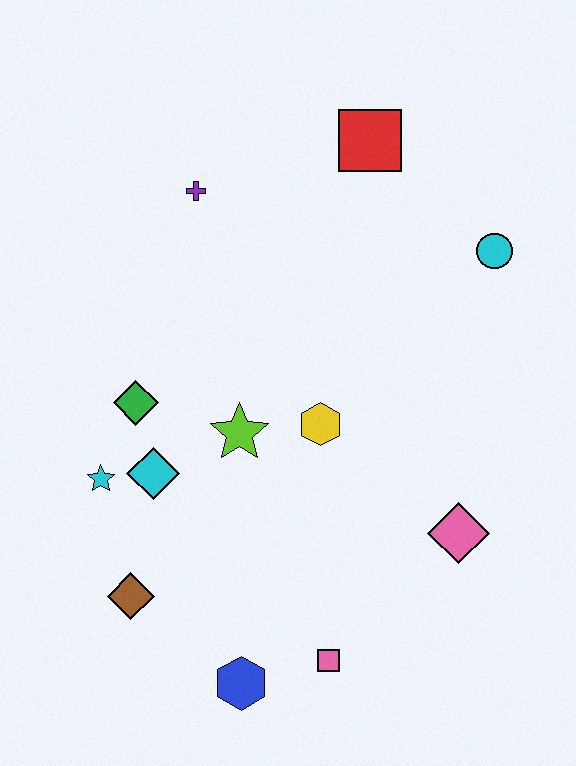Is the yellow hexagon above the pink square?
Yes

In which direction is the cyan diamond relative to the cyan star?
The cyan diamond is to the right of the cyan star.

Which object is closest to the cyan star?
The cyan diamond is closest to the cyan star.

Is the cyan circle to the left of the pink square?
No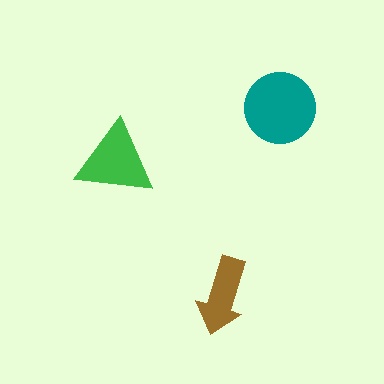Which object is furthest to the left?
The green triangle is leftmost.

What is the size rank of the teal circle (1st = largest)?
1st.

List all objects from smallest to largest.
The brown arrow, the green triangle, the teal circle.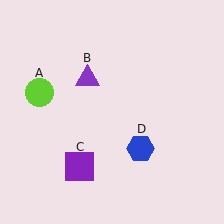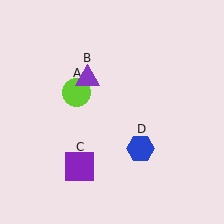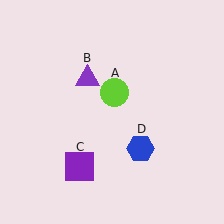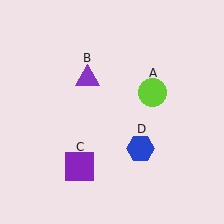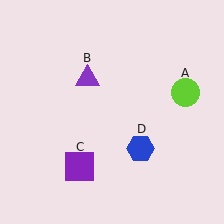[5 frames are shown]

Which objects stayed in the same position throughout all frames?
Purple triangle (object B) and purple square (object C) and blue hexagon (object D) remained stationary.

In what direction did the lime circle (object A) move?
The lime circle (object A) moved right.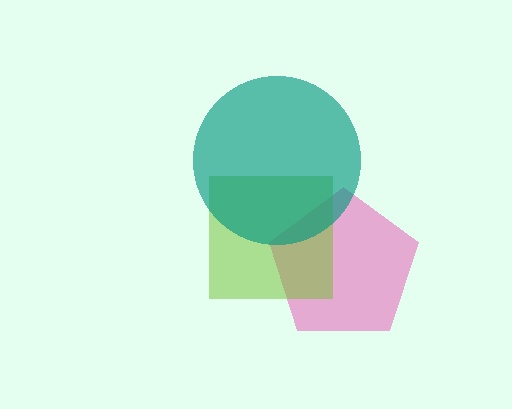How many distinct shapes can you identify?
There are 3 distinct shapes: a pink pentagon, a lime square, a teal circle.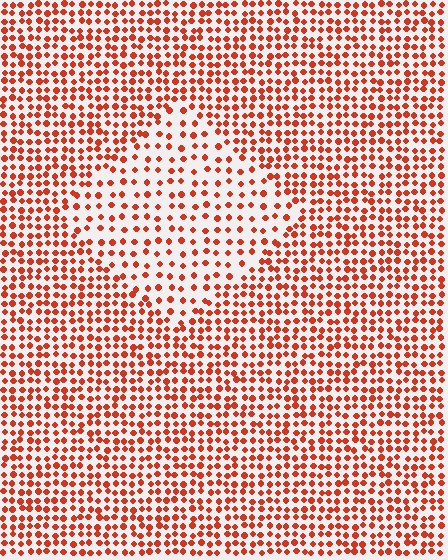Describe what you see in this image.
The image contains small red elements arranged at two different densities. A diamond-shaped region is visible where the elements are less densely packed than the surrounding area.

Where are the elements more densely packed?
The elements are more densely packed outside the diamond boundary.